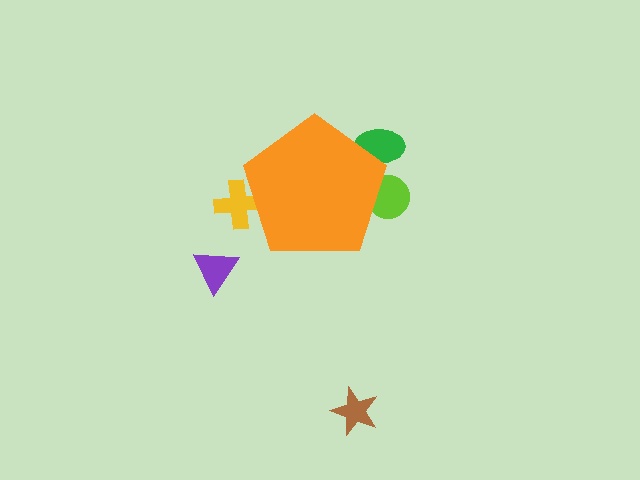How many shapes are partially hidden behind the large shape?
3 shapes are partially hidden.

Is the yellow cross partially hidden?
Yes, the yellow cross is partially hidden behind the orange pentagon.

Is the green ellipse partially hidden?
Yes, the green ellipse is partially hidden behind the orange pentagon.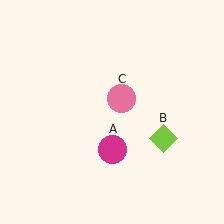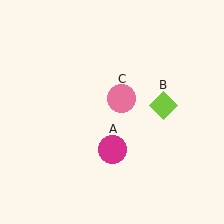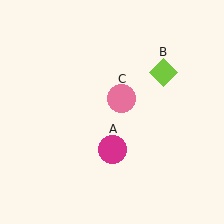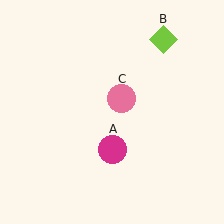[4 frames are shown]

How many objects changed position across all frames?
1 object changed position: lime diamond (object B).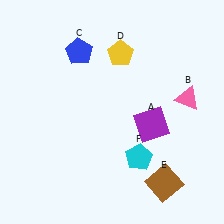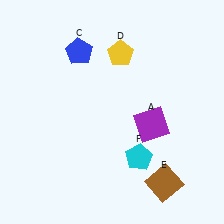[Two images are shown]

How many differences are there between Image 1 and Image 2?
There is 1 difference between the two images.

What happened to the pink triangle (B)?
The pink triangle (B) was removed in Image 2. It was in the top-right area of Image 1.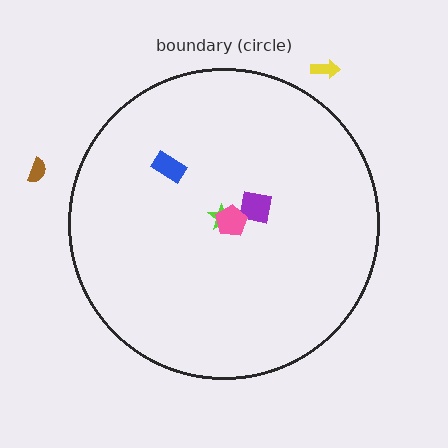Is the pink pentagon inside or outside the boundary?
Inside.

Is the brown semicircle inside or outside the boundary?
Outside.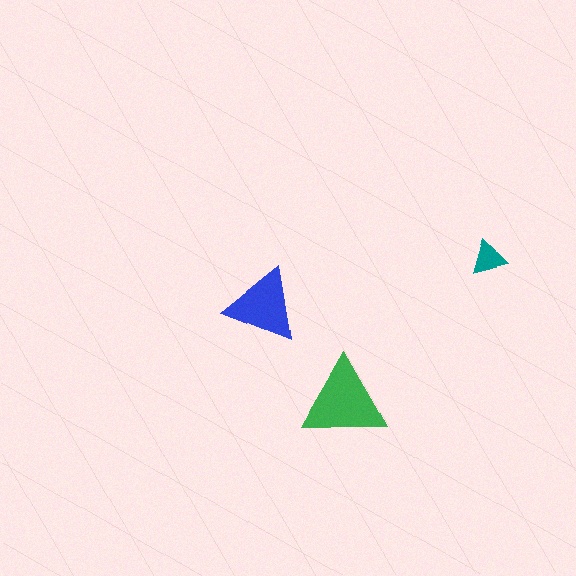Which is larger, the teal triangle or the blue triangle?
The blue one.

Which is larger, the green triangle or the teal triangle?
The green one.